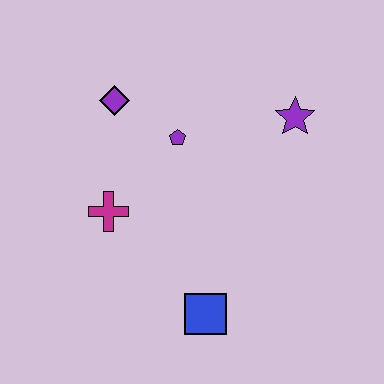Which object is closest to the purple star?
The purple pentagon is closest to the purple star.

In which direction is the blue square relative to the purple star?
The blue square is below the purple star.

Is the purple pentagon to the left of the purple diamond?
No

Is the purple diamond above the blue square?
Yes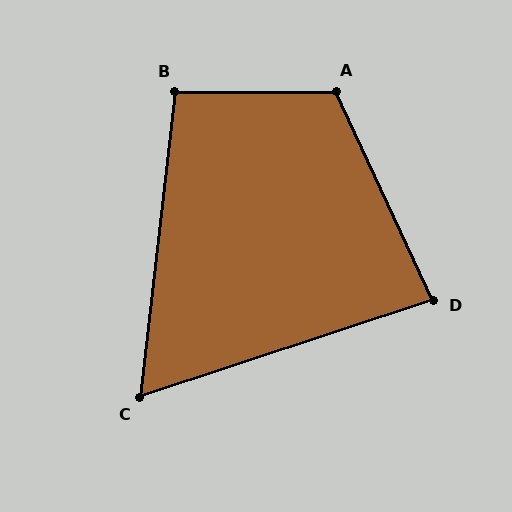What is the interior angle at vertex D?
Approximately 83 degrees (acute).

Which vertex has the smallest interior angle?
C, at approximately 65 degrees.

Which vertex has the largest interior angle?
A, at approximately 115 degrees.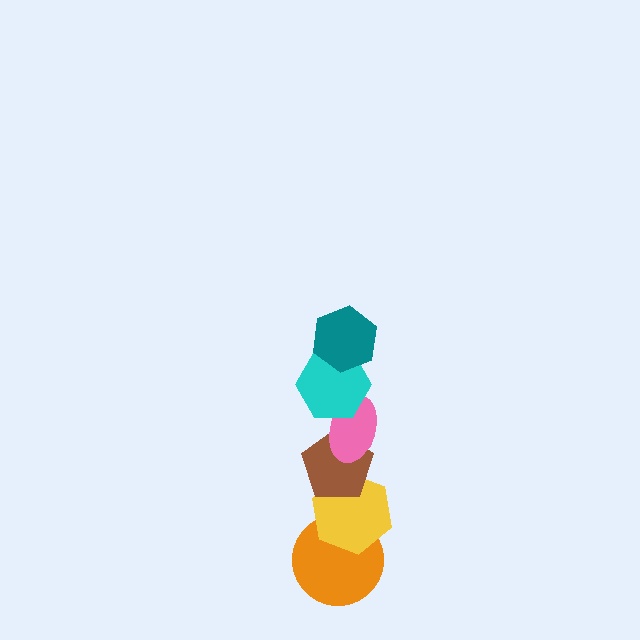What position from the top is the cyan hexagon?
The cyan hexagon is 2nd from the top.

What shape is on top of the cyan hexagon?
The teal hexagon is on top of the cyan hexagon.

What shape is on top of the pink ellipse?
The cyan hexagon is on top of the pink ellipse.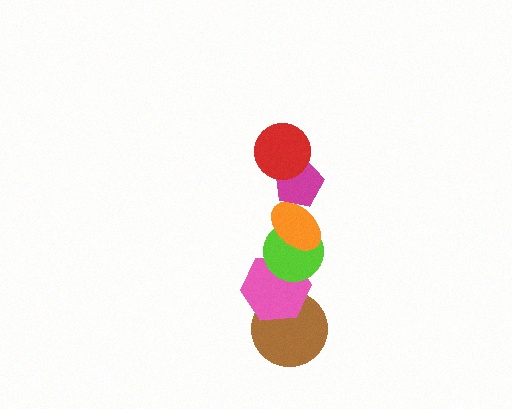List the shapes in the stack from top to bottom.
From top to bottom: the red circle, the magenta pentagon, the orange ellipse, the lime circle, the pink hexagon, the brown circle.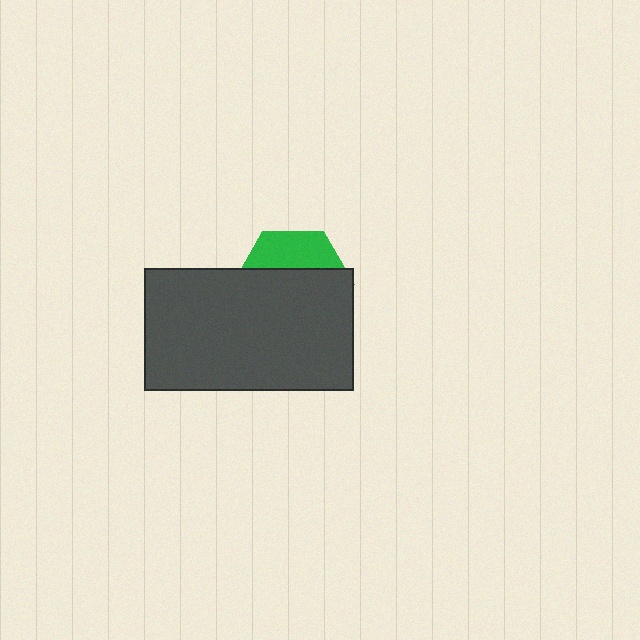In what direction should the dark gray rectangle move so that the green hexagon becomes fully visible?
The dark gray rectangle should move down. That is the shortest direction to clear the overlap and leave the green hexagon fully visible.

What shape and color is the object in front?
The object in front is a dark gray rectangle.